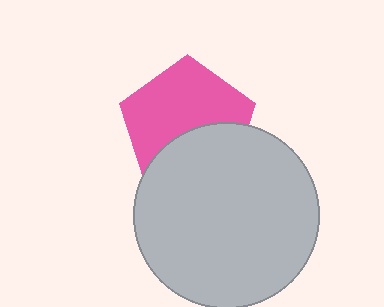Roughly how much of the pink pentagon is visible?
About half of it is visible (roughly 61%).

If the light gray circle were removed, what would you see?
You would see the complete pink pentagon.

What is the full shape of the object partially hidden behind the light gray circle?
The partially hidden object is a pink pentagon.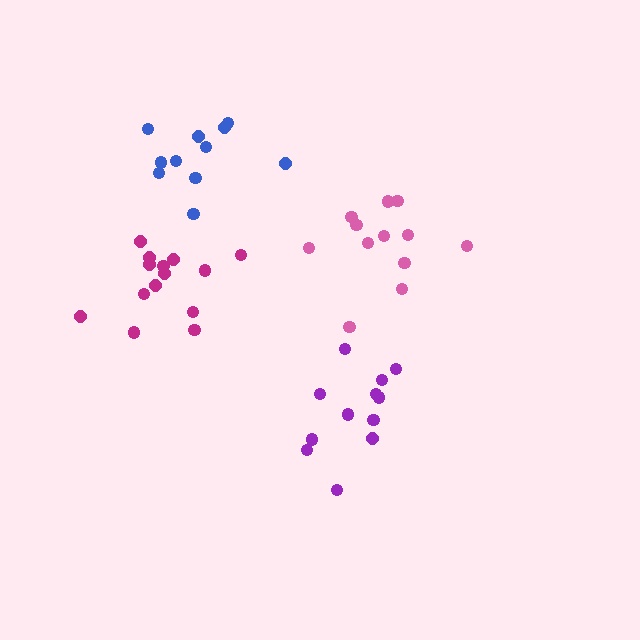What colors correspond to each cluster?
The clusters are colored: magenta, blue, purple, pink.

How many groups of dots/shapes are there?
There are 4 groups.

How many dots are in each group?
Group 1: 14 dots, Group 2: 11 dots, Group 3: 12 dots, Group 4: 12 dots (49 total).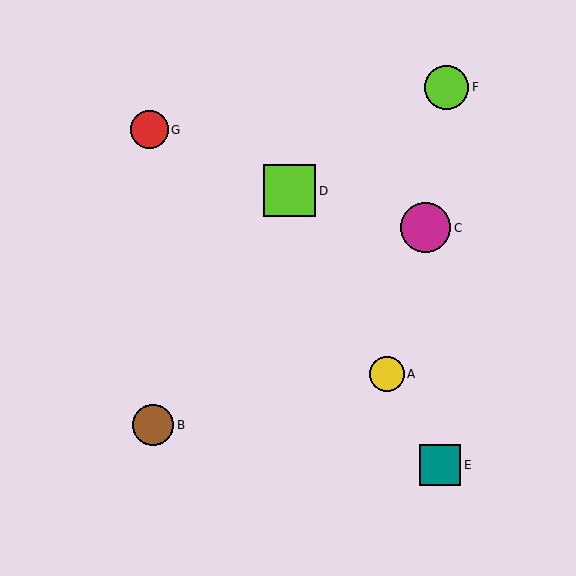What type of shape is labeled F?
Shape F is a lime circle.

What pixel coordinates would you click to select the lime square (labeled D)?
Click at (290, 191) to select the lime square D.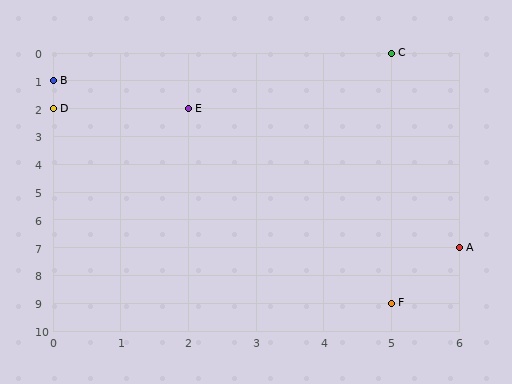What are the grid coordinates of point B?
Point B is at grid coordinates (0, 1).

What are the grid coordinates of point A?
Point A is at grid coordinates (6, 7).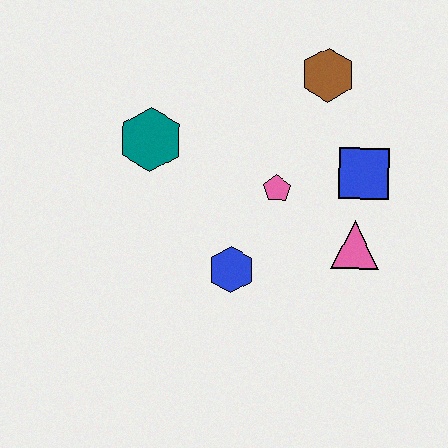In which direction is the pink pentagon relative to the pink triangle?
The pink pentagon is to the left of the pink triangle.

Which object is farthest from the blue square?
The teal hexagon is farthest from the blue square.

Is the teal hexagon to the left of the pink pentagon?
Yes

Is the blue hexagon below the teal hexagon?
Yes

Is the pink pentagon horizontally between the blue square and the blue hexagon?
Yes